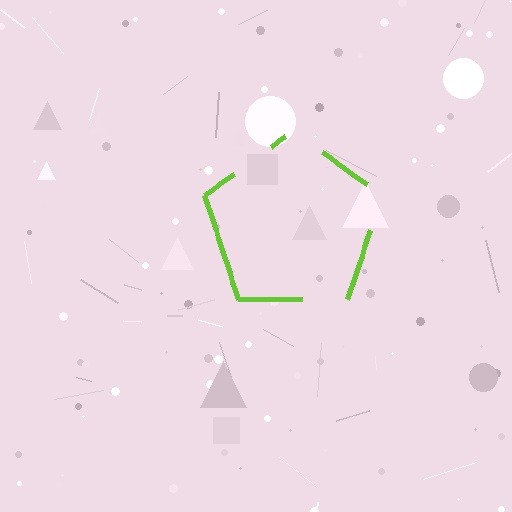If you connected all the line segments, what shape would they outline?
They would outline a pentagon.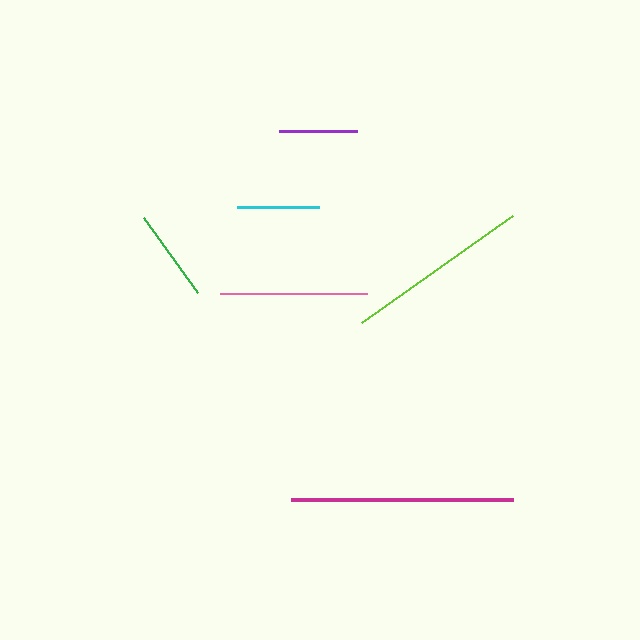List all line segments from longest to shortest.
From longest to shortest: magenta, lime, pink, green, cyan, purple.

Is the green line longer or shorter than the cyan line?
The green line is longer than the cyan line.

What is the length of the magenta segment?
The magenta segment is approximately 222 pixels long.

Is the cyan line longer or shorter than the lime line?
The lime line is longer than the cyan line.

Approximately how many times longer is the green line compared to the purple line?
The green line is approximately 1.2 times the length of the purple line.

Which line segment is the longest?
The magenta line is the longest at approximately 222 pixels.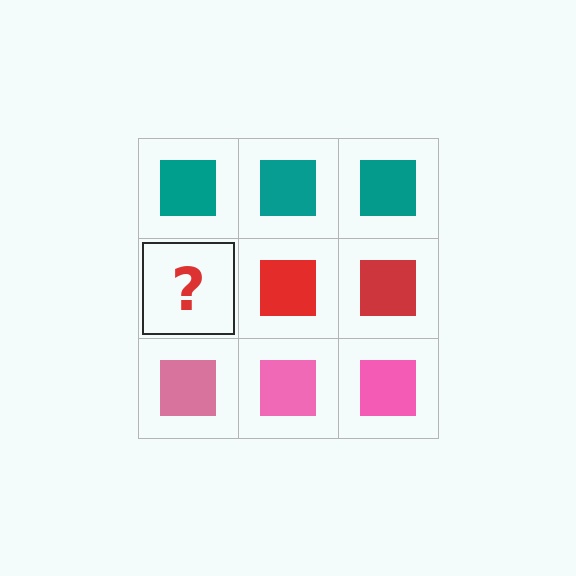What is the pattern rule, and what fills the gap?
The rule is that each row has a consistent color. The gap should be filled with a red square.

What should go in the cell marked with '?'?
The missing cell should contain a red square.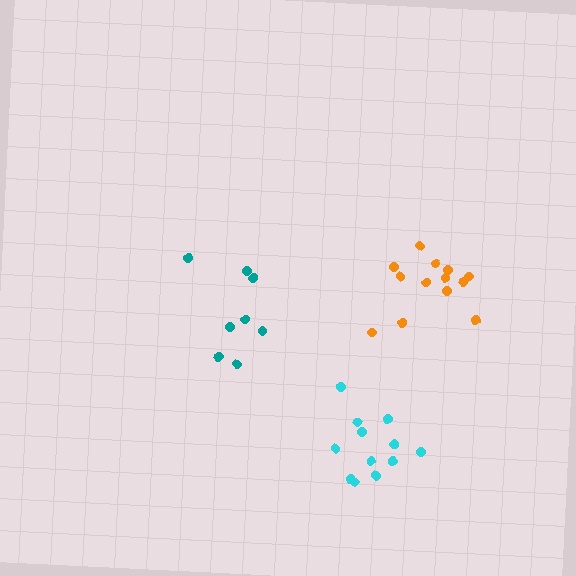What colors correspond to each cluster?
The clusters are colored: teal, orange, cyan.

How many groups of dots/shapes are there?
There are 3 groups.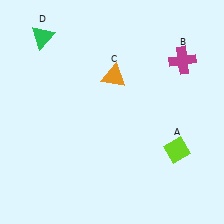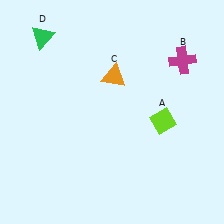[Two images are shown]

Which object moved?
The lime diamond (A) moved up.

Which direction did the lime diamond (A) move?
The lime diamond (A) moved up.